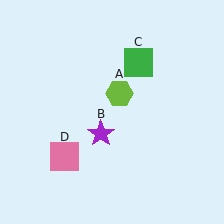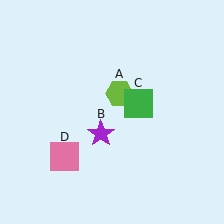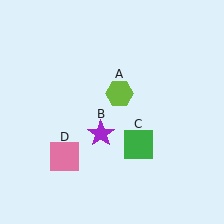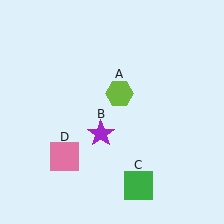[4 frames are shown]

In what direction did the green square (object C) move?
The green square (object C) moved down.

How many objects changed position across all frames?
1 object changed position: green square (object C).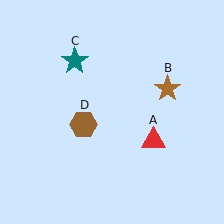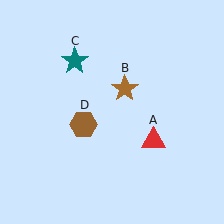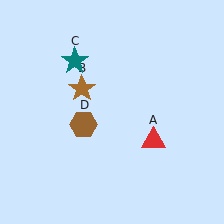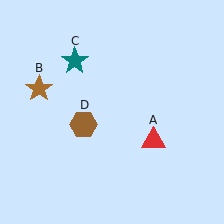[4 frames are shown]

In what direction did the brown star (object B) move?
The brown star (object B) moved left.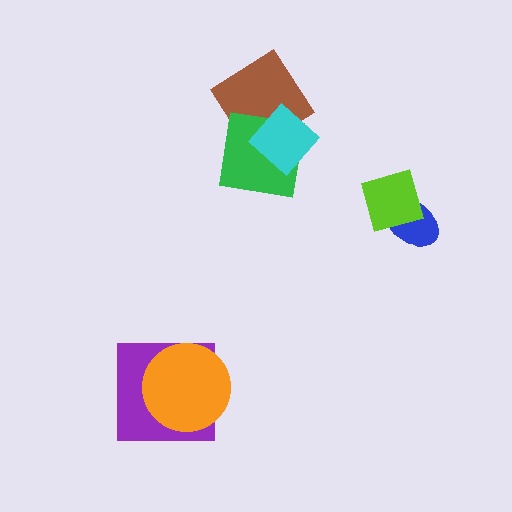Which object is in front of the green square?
The cyan diamond is in front of the green square.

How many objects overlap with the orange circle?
1 object overlaps with the orange circle.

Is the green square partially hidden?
Yes, it is partially covered by another shape.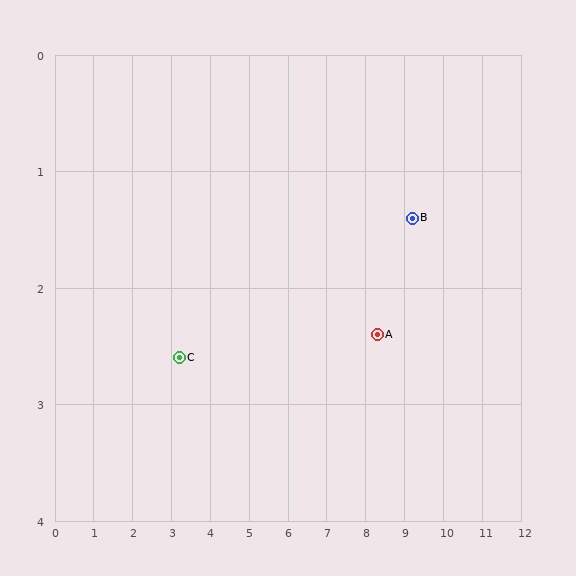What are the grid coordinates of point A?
Point A is at approximately (8.3, 2.4).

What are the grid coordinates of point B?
Point B is at approximately (9.2, 1.4).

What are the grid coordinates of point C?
Point C is at approximately (3.2, 2.6).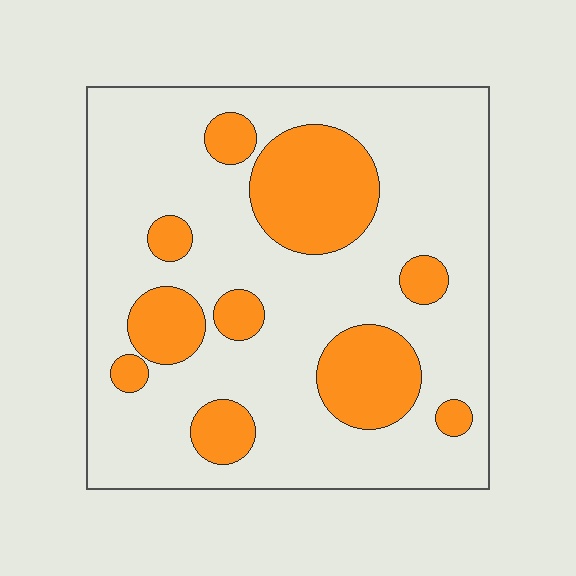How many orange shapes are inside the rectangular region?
10.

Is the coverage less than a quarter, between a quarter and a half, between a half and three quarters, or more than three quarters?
Between a quarter and a half.